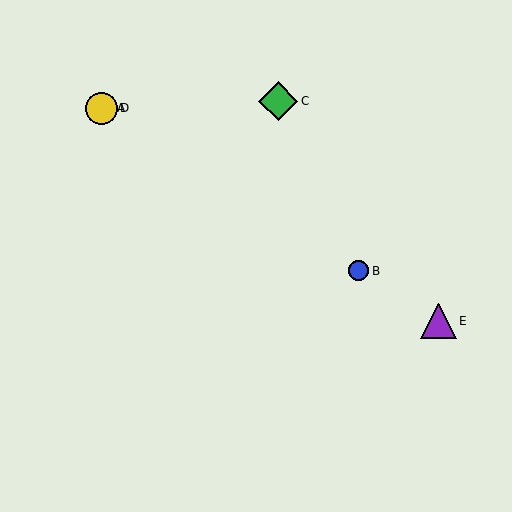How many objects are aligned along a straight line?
4 objects (A, B, D, E) are aligned along a straight line.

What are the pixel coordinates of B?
Object B is at (359, 271).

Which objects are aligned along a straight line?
Objects A, B, D, E are aligned along a straight line.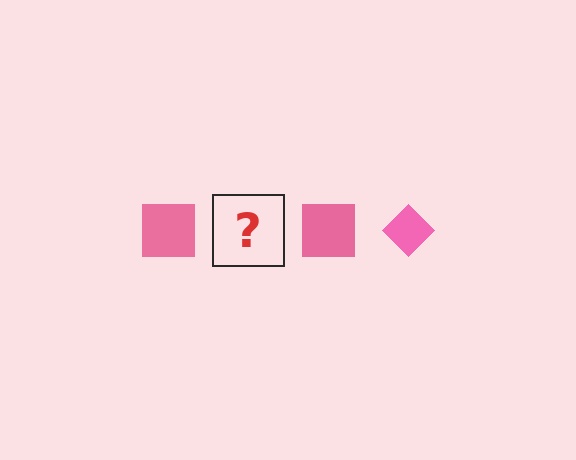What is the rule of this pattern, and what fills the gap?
The rule is that the pattern cycles through square, diamond shapes in pink. The gap should be filled with a pink diamond.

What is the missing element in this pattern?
The missing element is a pink diamond.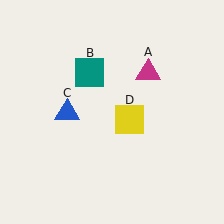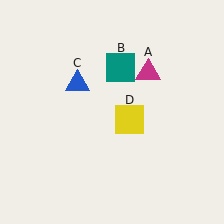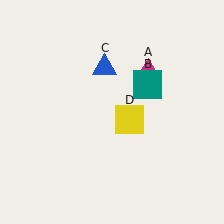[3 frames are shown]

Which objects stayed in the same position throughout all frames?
Magenta triangle (object A) and yellow square (object D) remained stationary.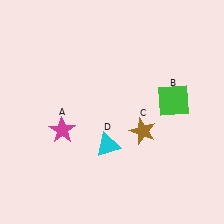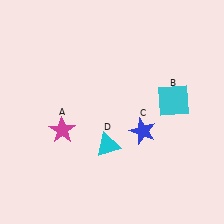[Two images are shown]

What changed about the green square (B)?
In Image 1, B is green. In Image 2, it changed to cyan.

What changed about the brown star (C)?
In Image 1, C is brown. In Image 2, it changed to blue.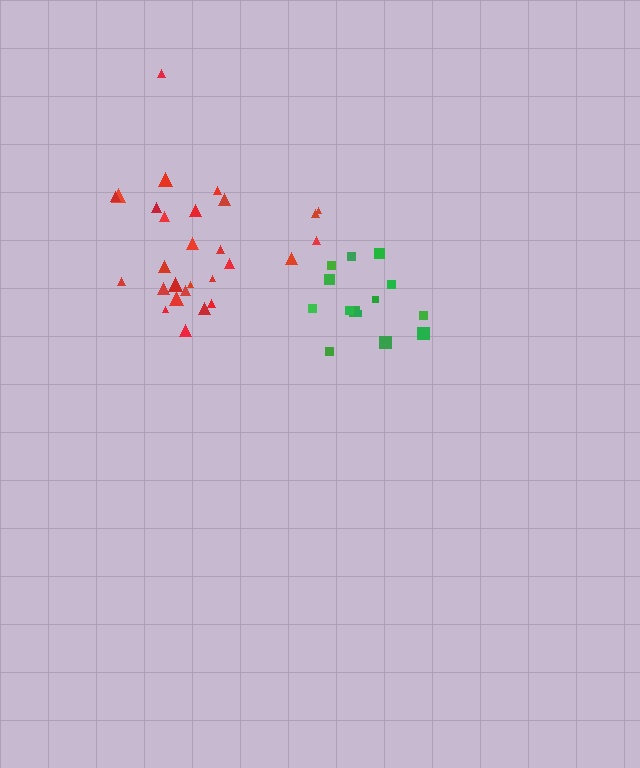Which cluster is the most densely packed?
Green.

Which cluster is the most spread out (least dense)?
Red.